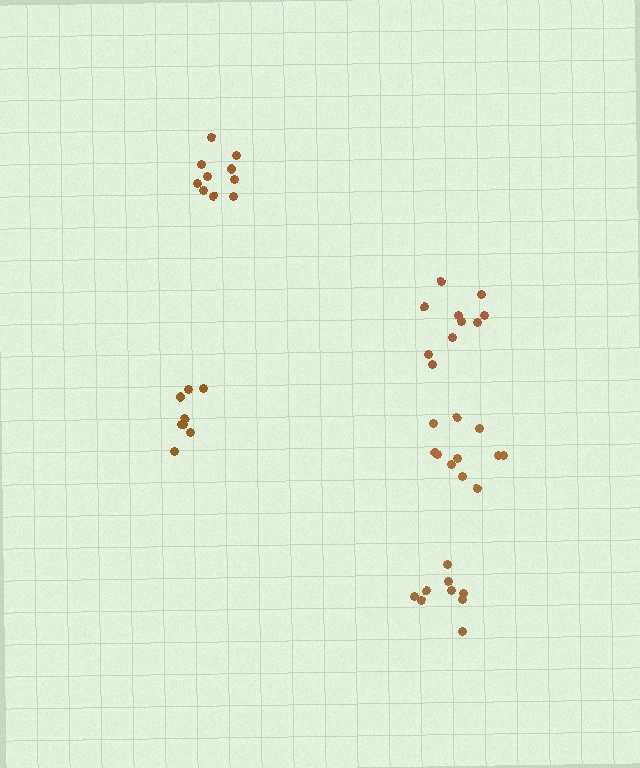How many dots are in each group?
Group 1: 8 dots, Group 2: 10 dots, Group 3: 9 dots, Group 4: 10 dots, Group 5: 11 dots (48 total).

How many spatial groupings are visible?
There are 5 spatial groupings.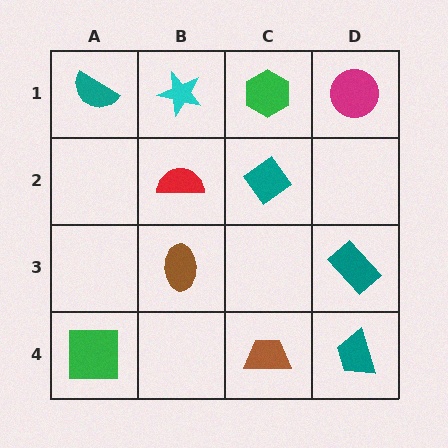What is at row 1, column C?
A green hexagon.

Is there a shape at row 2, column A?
No, that cell is empty.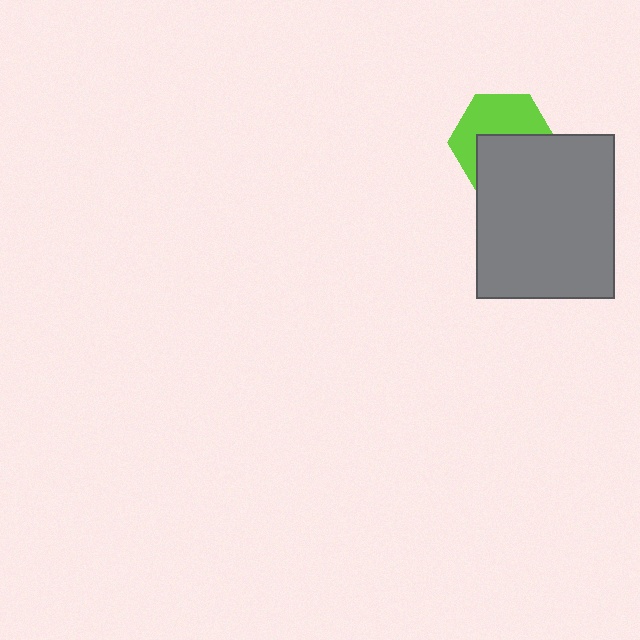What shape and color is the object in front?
The object in front is a gray rectangle.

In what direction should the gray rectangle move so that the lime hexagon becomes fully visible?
The gray rectangle should move down. That is the shortest direction to clear the overlap and leave the lime hexagon fully visible.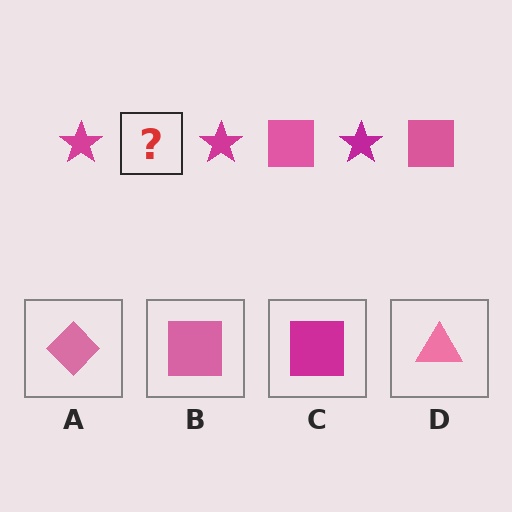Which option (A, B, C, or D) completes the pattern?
B.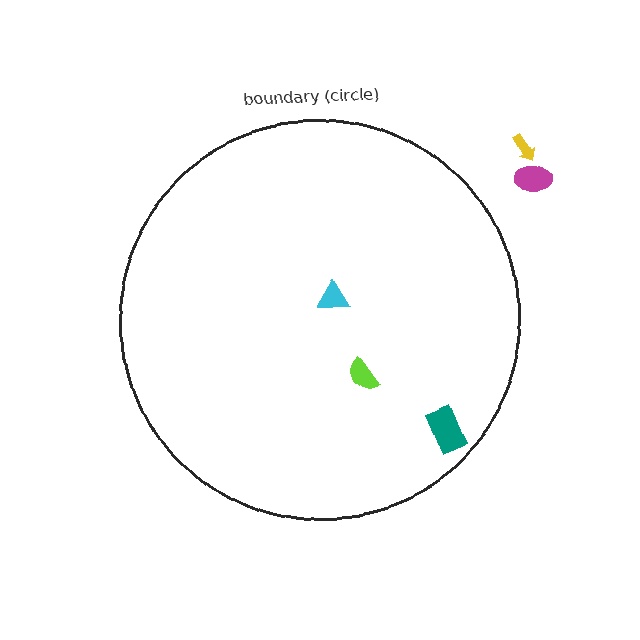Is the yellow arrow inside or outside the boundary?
Outside.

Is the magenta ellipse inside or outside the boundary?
Outside.